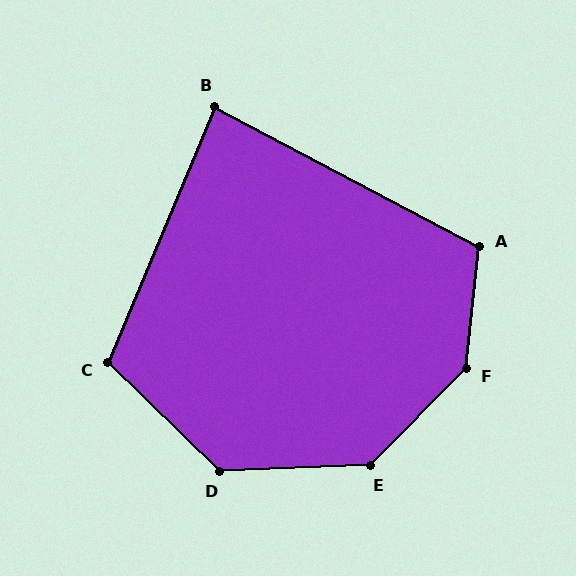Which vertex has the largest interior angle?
F, at approximately 141 degrees.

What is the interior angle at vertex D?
Approximately 134 degrees (obtuse).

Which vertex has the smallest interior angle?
B, at approximately 85 degrees.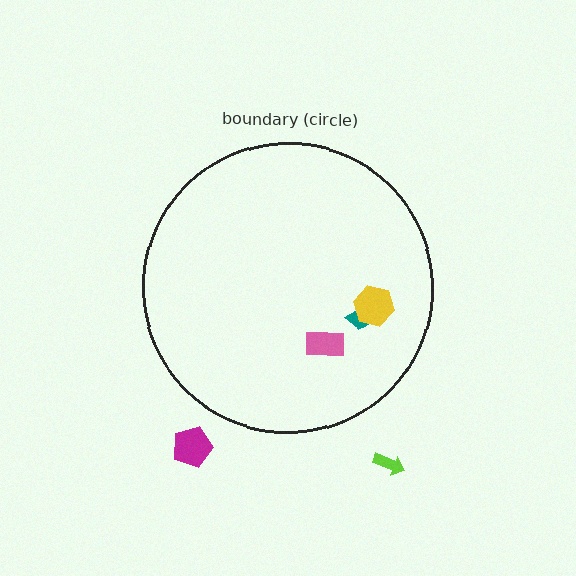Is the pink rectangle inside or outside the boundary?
Inside.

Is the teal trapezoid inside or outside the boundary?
Inside.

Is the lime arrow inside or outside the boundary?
Outside.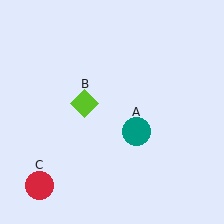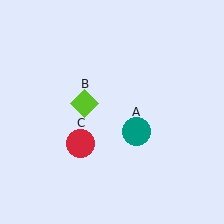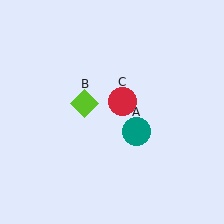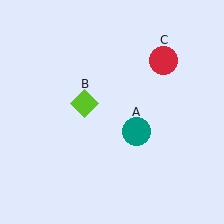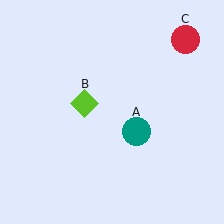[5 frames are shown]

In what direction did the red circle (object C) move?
The red circle (object C) moved up and to the right.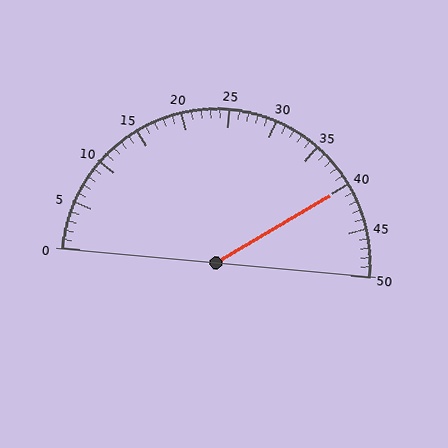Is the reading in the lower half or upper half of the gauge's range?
The reading is in the upper half of the range (0 to 50).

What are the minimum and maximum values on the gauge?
The gauge ranges from 0 to 50.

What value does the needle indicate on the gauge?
The needle indicates approximately 40.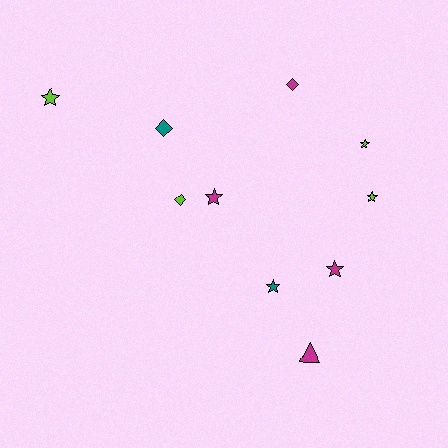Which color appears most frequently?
Lime, with 4 objects.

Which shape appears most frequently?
Star, with 6 objects.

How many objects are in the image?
There are 10 objects.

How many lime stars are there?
There are 3 lime stars.